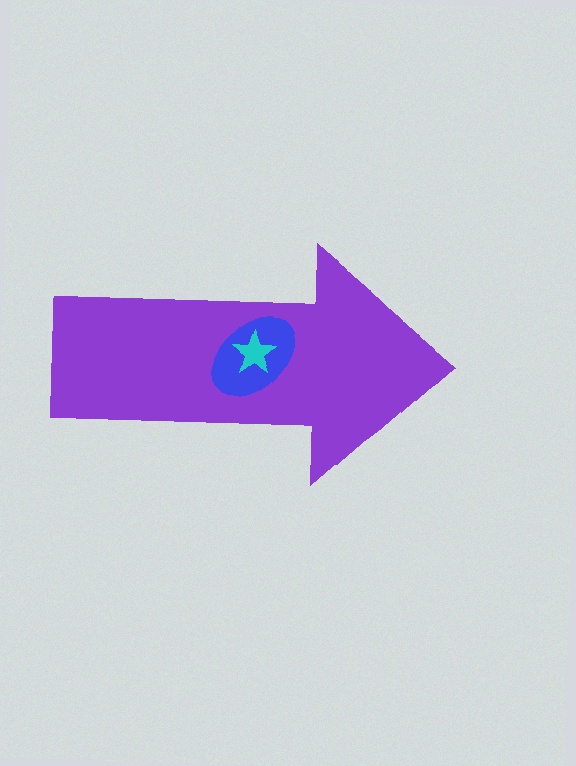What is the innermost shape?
The cyan star.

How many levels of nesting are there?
3.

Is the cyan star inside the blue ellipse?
Yes.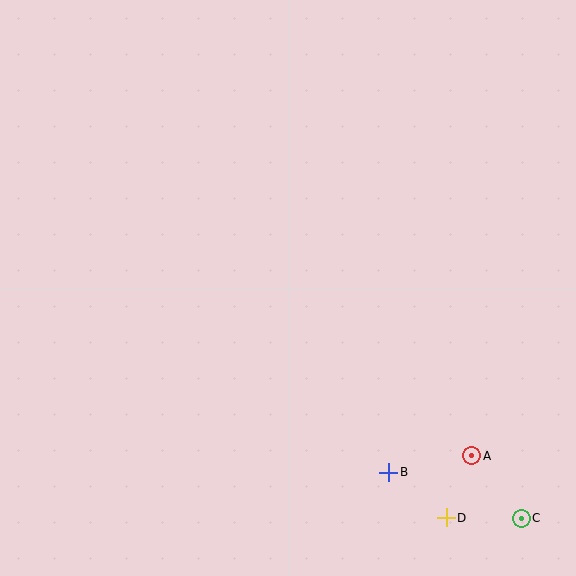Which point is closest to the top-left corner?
Point B is closest to the top-left corner.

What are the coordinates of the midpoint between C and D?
The midpoint between C and D is at (484, 518).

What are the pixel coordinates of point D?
Point D is at (446, 518).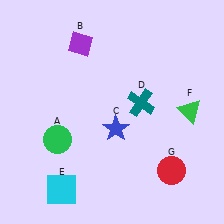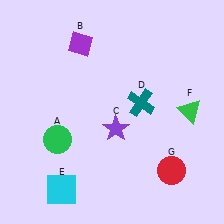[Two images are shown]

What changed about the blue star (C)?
In Image 1, C is blue. In Image 2, it changed to purple.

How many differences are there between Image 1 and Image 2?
There is 1 difference between the two images.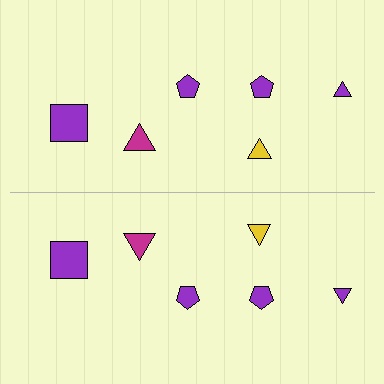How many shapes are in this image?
There are 12 shapes in this image.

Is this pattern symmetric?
Yes, this pattern has bilateral (reflection) symmetry.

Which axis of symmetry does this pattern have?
The pattern has a horizontal axis of symmetry running through the center of the image.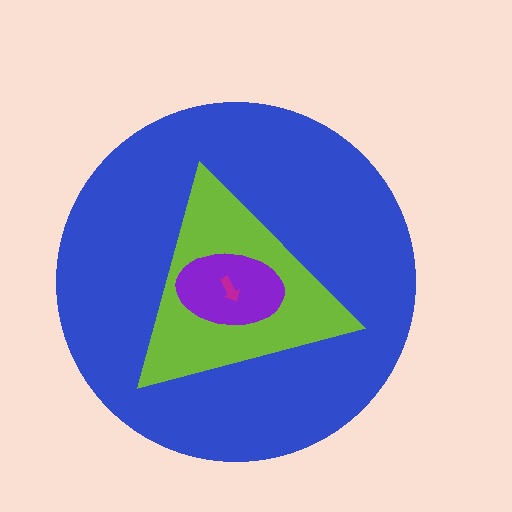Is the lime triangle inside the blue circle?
Yes.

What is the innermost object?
The magenta arrow.